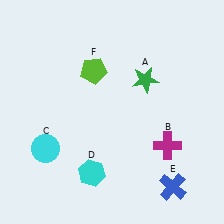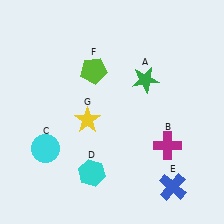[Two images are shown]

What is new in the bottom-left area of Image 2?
A yellow star (G) was added in the bottom-left area of Image 2.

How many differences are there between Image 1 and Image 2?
There is 1 difference between the two images.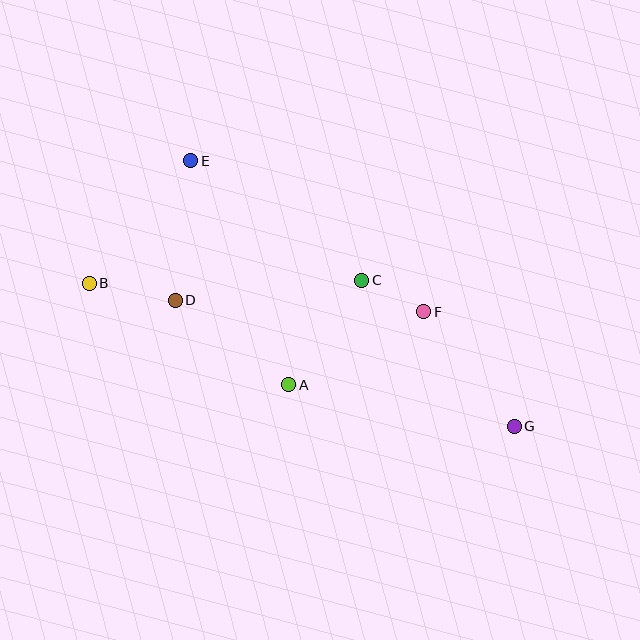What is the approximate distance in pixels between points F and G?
The distance between F and G is approximately 146 pixels.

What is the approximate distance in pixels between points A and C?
The distance between A and C is approximately 128 pixels.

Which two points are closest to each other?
Points C and F are closest to each other.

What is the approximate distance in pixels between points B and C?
The distance between B and C is approximately 273 pixels.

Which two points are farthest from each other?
Points B and G are farthest from each other.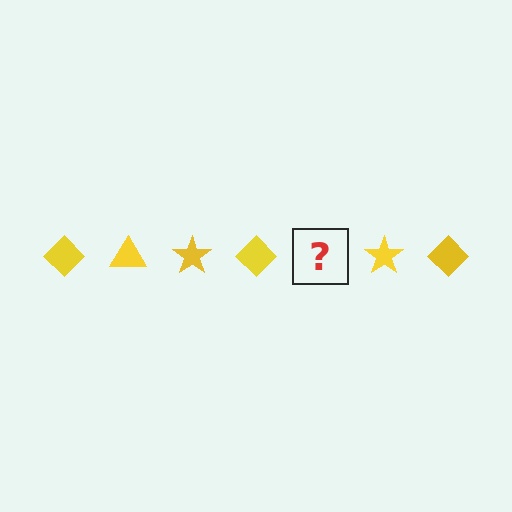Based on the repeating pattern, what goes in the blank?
The blank should be a yellow triangle.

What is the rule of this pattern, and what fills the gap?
The rule is that the pattern cycles through diamond, triangle, star shapes in yellow. The gap should be filled with a yellow triangle.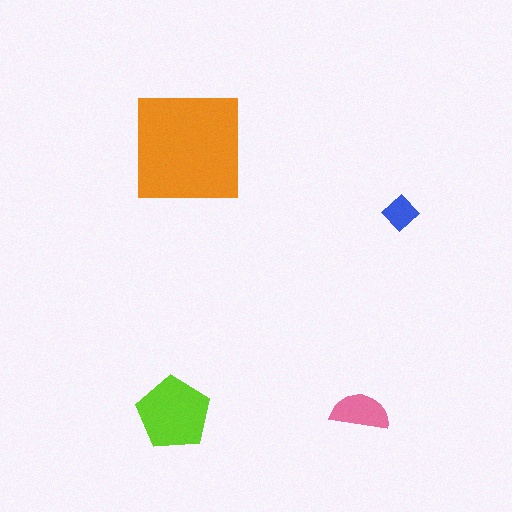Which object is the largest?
The orange square.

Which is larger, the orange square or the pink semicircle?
The orange square.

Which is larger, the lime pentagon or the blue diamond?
The lime pentagon.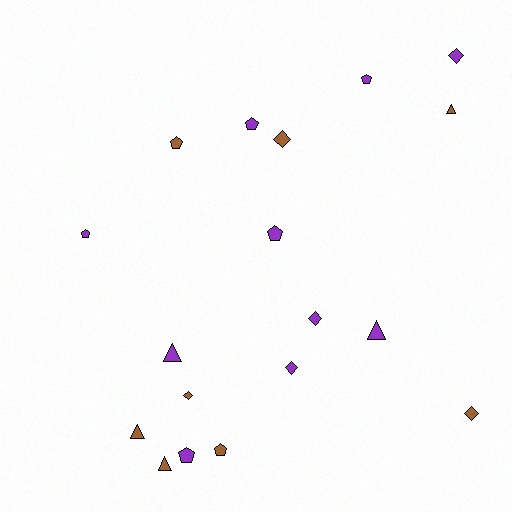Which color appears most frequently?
Purple, with 10 objects.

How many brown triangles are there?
There are 3 brown triangles.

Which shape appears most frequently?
Pentagon, with 7 objects.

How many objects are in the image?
There are 18 objects.